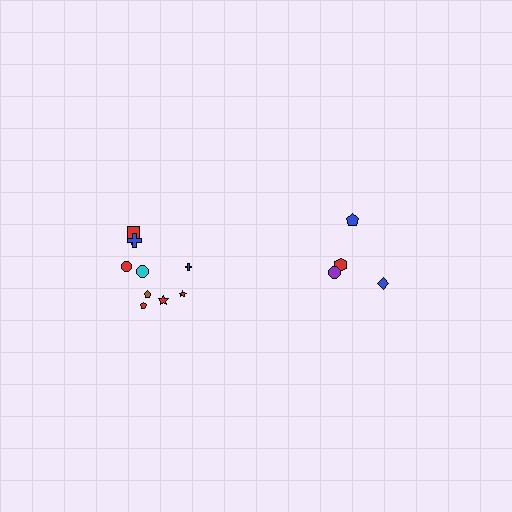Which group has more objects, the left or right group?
The left group.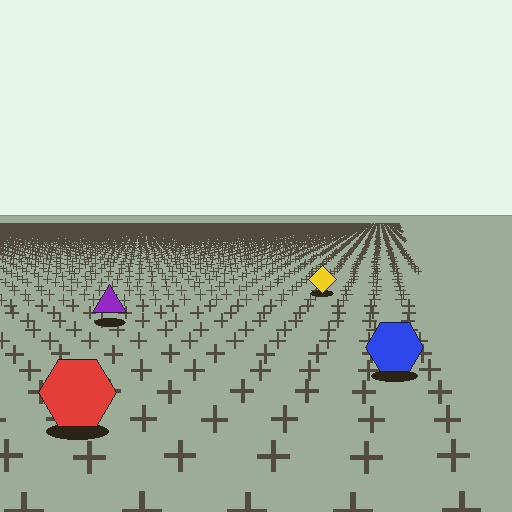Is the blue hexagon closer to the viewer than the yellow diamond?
Yes. The blue hexagon is closer — you can tell from the texture gradient: the ground texture is coarser near it.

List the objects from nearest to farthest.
From nearest to farthest: the red hexagon, the blue hexagon, the purple triangle, the yellow diamond.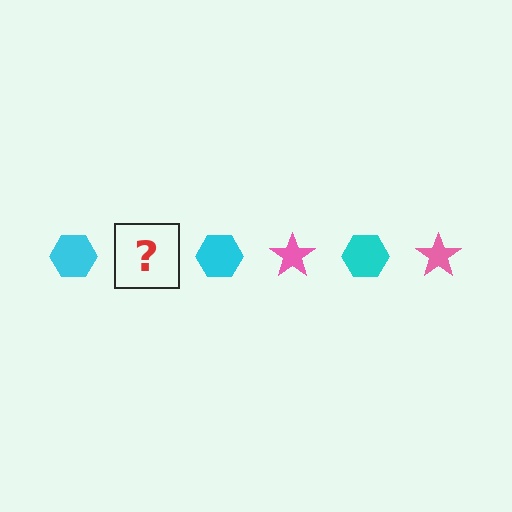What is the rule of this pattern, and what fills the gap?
The rule is that the pattern alternates between cyan hexagon and pink star. The gap should be filled with a pink star.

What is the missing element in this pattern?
The missing element is a pink star.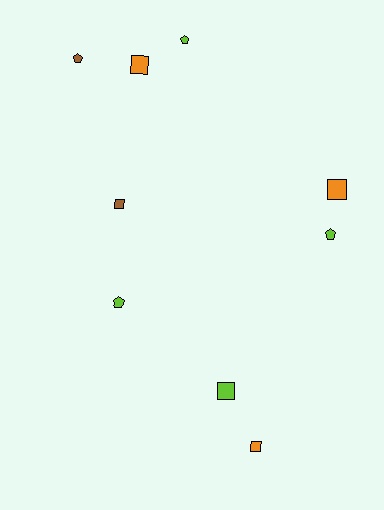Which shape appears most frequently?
Square, with 5 objects.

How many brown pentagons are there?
There is 1 brown pentagon.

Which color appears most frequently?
Lime, with 4 objects.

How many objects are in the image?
There are 9 objects.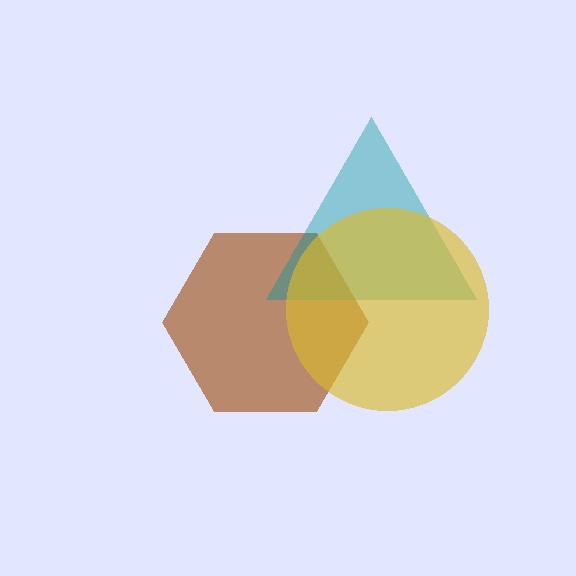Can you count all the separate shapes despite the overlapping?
Yes, there are 3 separate shapes.